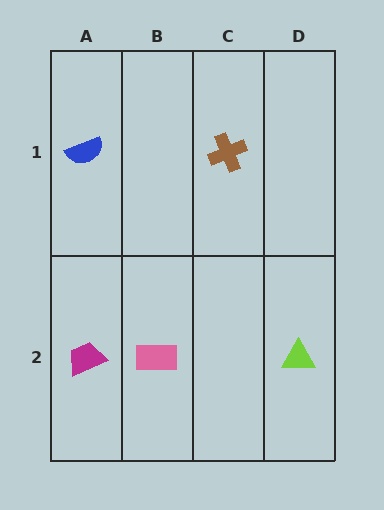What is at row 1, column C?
A brown cross.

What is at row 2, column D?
A lime triangle.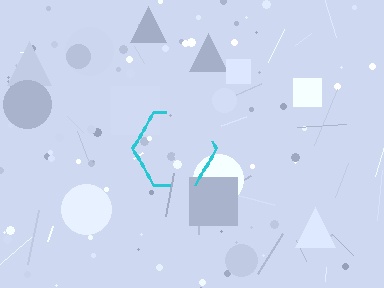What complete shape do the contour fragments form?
The contour fragments form a hexagon.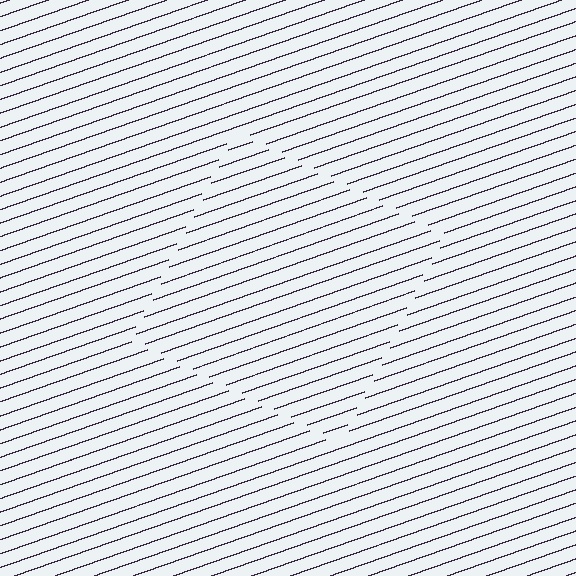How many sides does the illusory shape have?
4 sides — the line-ends trace a square.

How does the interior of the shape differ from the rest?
The interior of the shape contains the same grating, shifted by half a period — the contour is defined by the phase discontinuity where line-ends from the inner and outer gratings abut.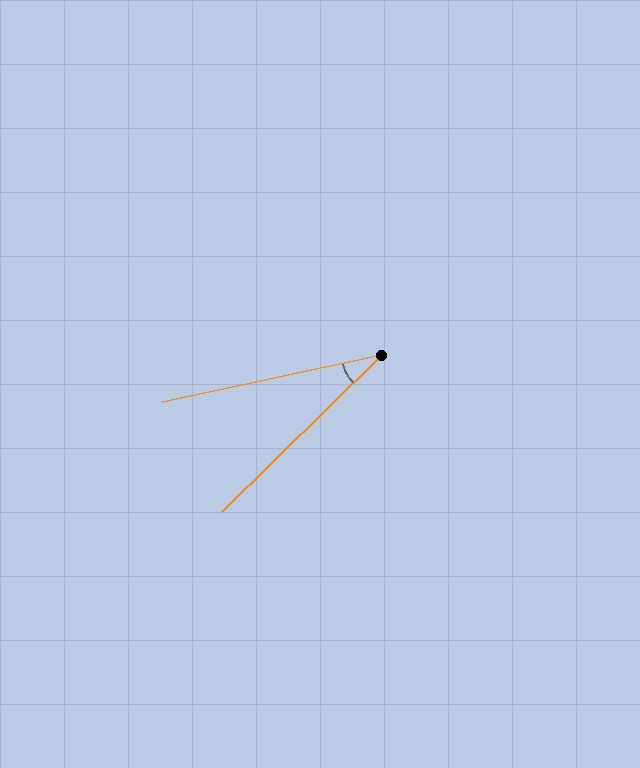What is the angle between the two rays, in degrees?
Approximately 32 degrees.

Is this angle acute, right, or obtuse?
It is acute.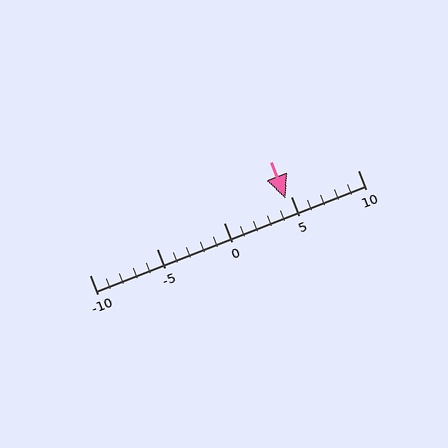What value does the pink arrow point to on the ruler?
The pink arrow points to approximately 5.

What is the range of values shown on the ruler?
The ruler shows values from -10 to 10.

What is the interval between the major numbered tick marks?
The major tick marks are spaced 5 units apart.